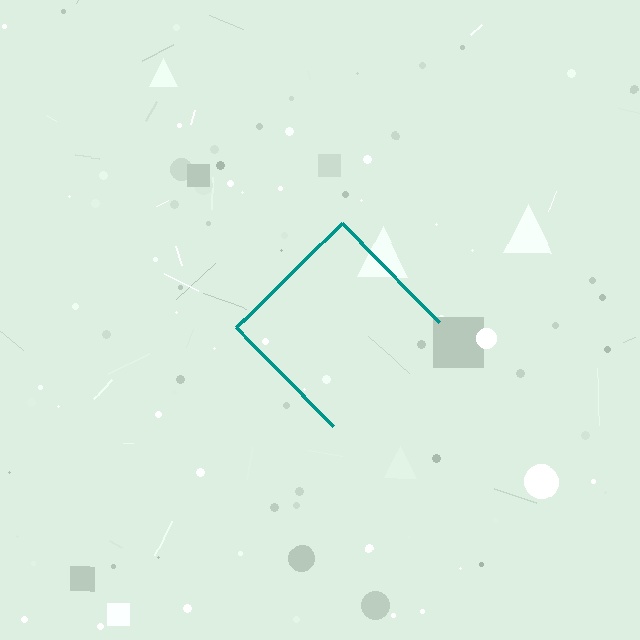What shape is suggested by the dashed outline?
The dashed outline suggests a diamond.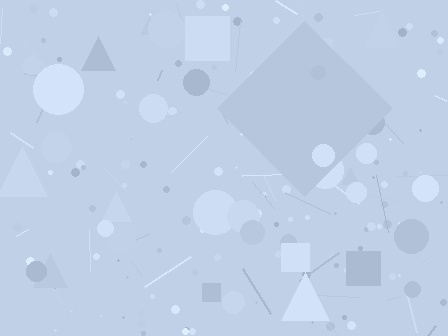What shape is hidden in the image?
A diamond is hidden in the image.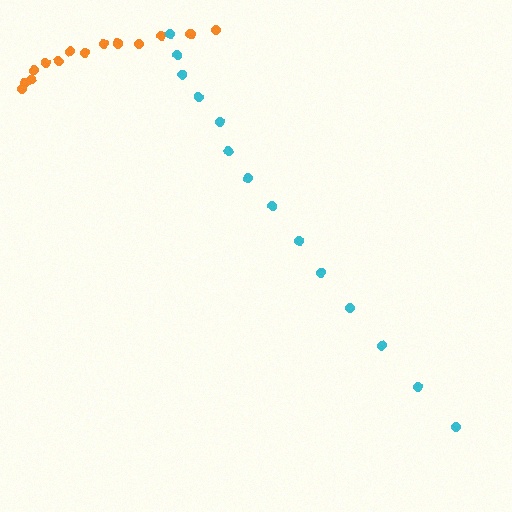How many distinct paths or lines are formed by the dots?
There are 2 distinct paths.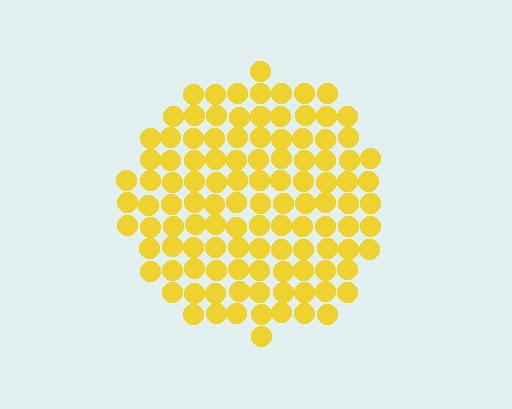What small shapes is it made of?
It is made of small circles.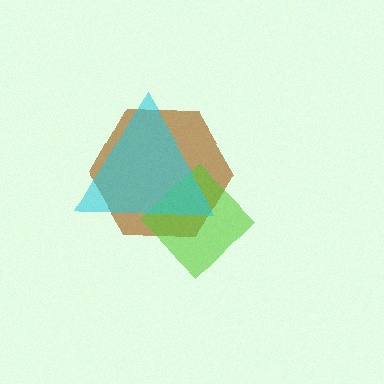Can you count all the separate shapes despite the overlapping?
Yes, there are 3 separate shapes.